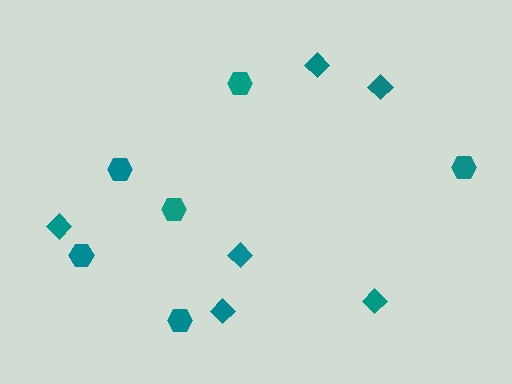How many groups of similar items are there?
There are 2 groups: one group of diamonds (6) and one group of hexagons (6).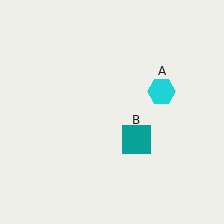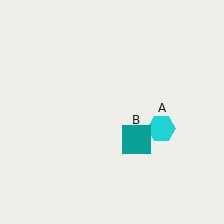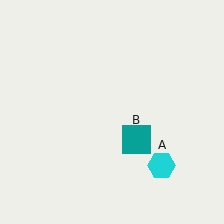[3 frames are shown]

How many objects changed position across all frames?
1 object changed position: cyan hexagon (object A).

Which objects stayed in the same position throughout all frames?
Teal square (object B) remained stationary.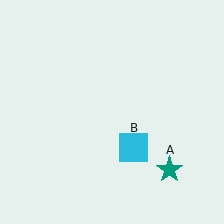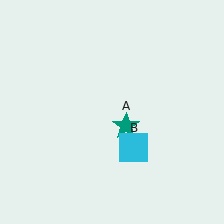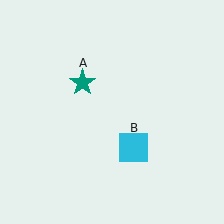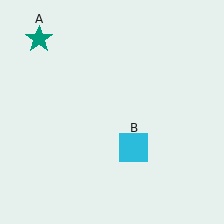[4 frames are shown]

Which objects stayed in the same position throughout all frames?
Cyan square (object B) remained stationary.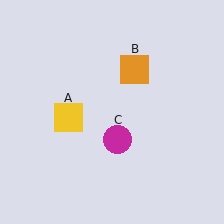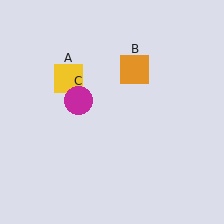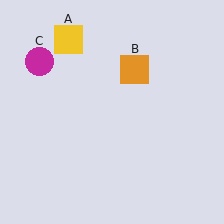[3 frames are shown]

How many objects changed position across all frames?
2 objects changed position: yellow square (object A), magenta circle (object C).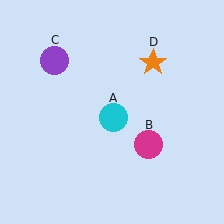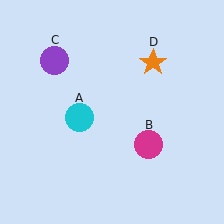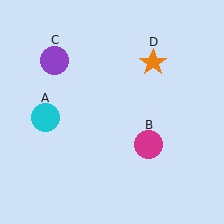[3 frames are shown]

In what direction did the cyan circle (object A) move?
The cyan circle (object A) moved left.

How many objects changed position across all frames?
1 object changed position: cyan circle (object A).